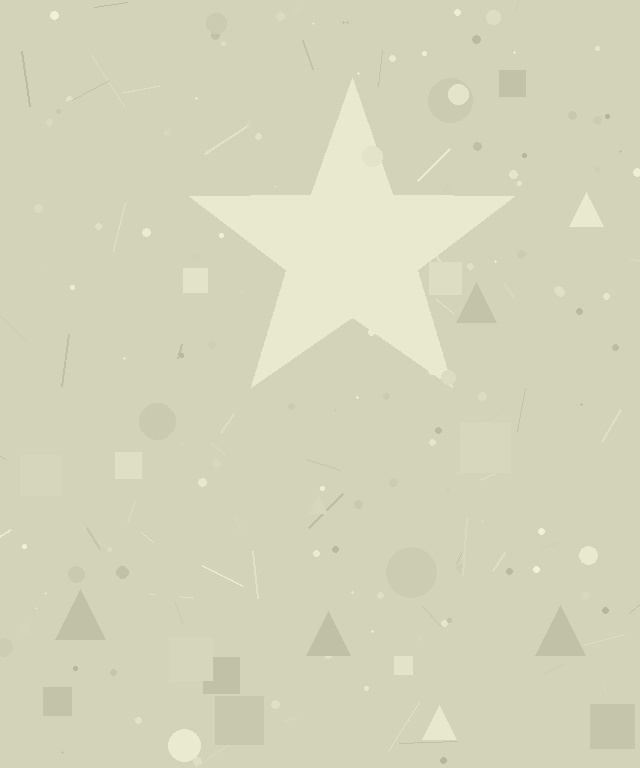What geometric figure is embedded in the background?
A star is embedded in the background.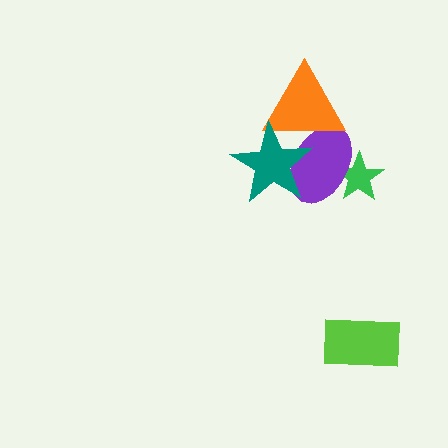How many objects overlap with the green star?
1 object overlaps with the green star.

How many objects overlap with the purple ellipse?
3 objects overlap with the purple ellipse.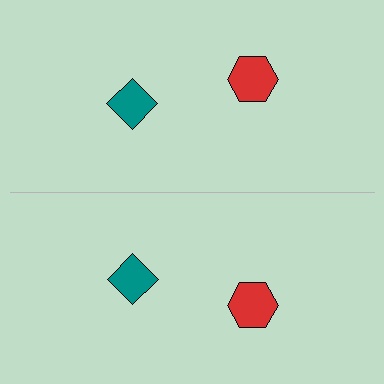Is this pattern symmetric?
Yes, this pattern has bilateral (reflection) symmetry.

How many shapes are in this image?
There are 4 shapes in this image.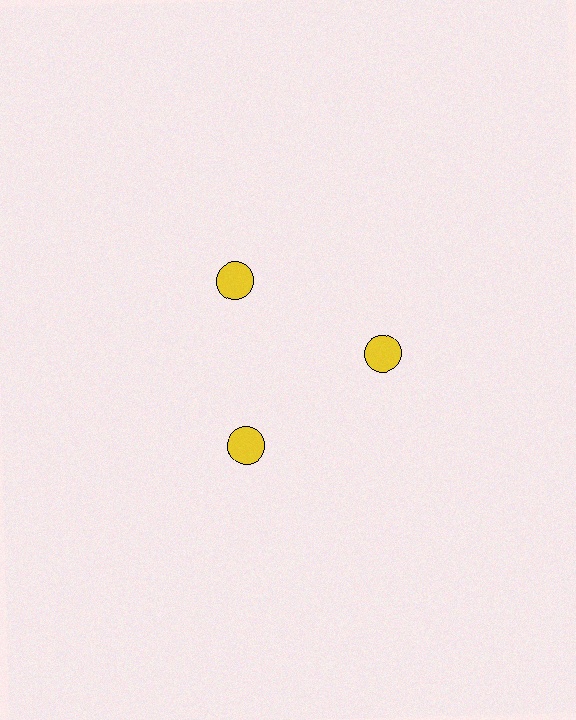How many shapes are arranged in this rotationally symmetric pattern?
There are 3 shapes, arranged in 3 groups of 1.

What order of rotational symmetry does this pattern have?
This pattern has 3-fold rotational symmetry.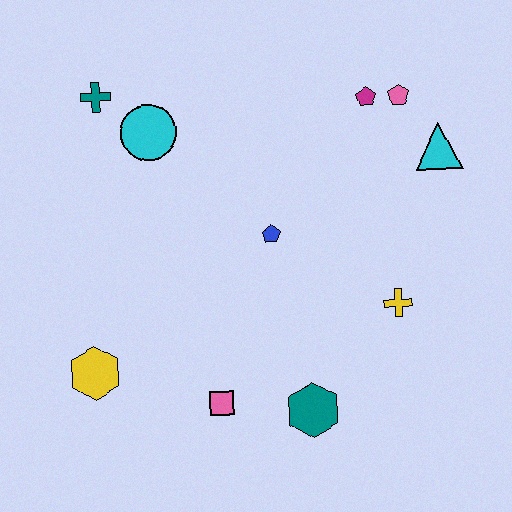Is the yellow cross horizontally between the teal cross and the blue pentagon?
No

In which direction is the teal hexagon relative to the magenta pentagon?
The teal hexagon is below the magenta pentagon.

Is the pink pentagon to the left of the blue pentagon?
No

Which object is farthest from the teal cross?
The teal hexagon is farthest from the teal cross.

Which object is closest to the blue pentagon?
The yellow cross is closest to the blue pentagon.